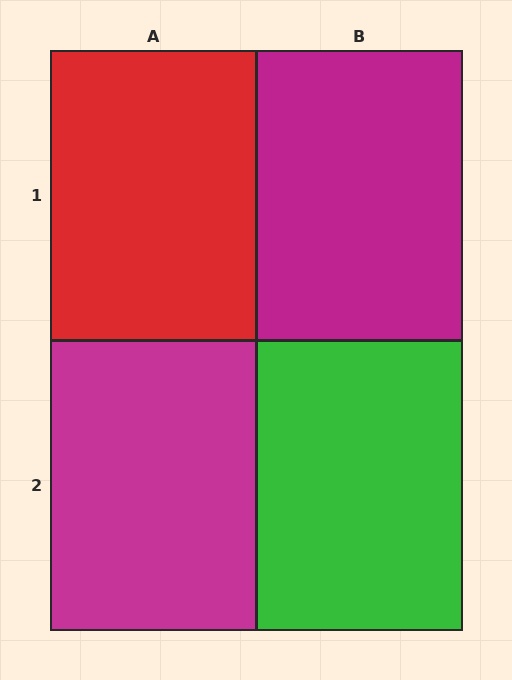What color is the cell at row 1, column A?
Red.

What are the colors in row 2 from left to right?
Magenta, green.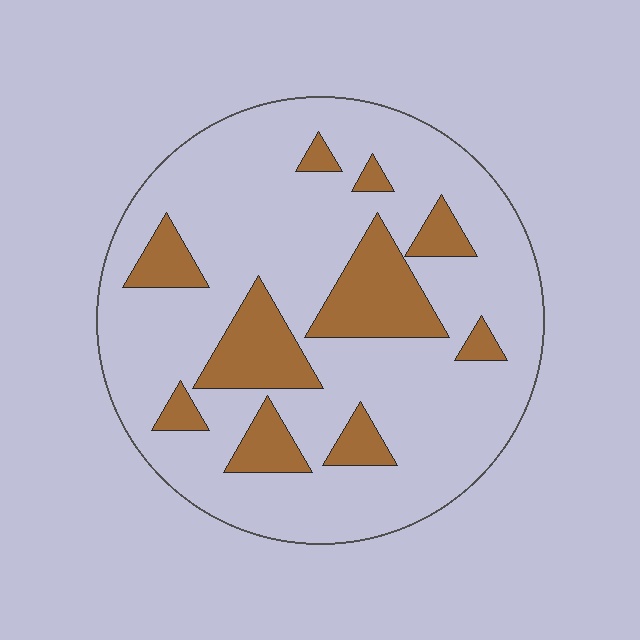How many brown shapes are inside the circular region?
10.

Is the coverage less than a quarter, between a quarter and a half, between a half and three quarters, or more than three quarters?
Less than a quarter.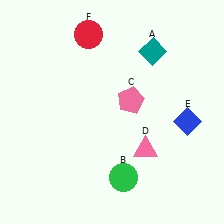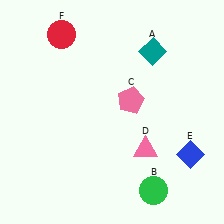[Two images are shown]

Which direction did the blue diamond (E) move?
The blue diamond (E) moved down.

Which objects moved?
The objects that moved are: the green circle (B), the blue diamond (E), the red circle (F).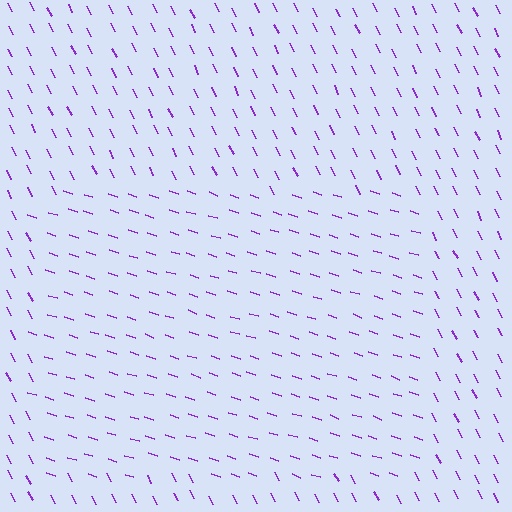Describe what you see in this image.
The image is filled with small purple line segments. A rectangle region in the image has lines oriented differently from the surrounding lines, creating a visible texture boundary.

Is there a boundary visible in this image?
Yes, there is a texture boundary formed by a change in line orientation.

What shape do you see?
I see a rectangle.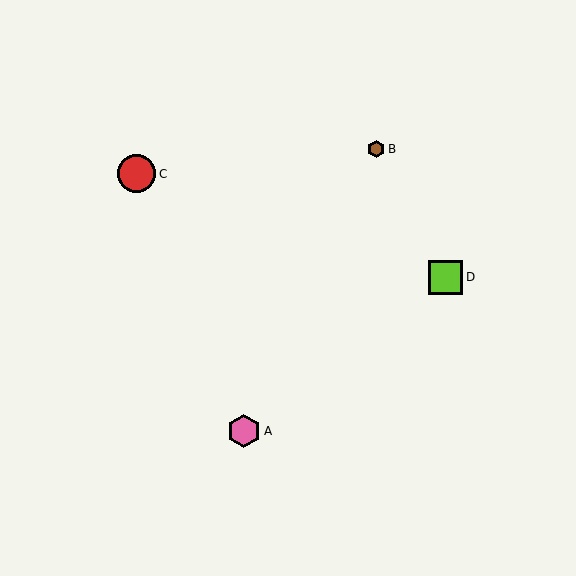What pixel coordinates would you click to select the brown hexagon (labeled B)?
Click at (376, 149) to select the brown hexagon B.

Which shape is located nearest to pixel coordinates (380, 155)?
The brown hexagon (labeled B) at (376, 149) is nearest to that location.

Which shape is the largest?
The red circle (labeled C) is the largest.